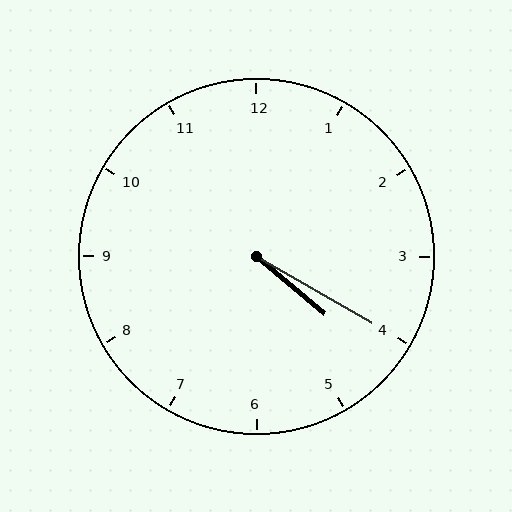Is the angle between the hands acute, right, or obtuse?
It is acute.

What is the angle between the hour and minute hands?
Approximately 10 degrees.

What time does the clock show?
4:20.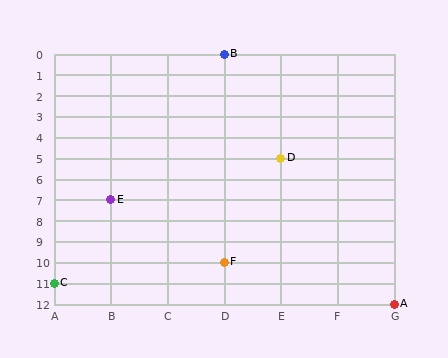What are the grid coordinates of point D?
Point D is at grid coordinates (E, 5).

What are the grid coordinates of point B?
Point B is at grid coordinates (D, 0).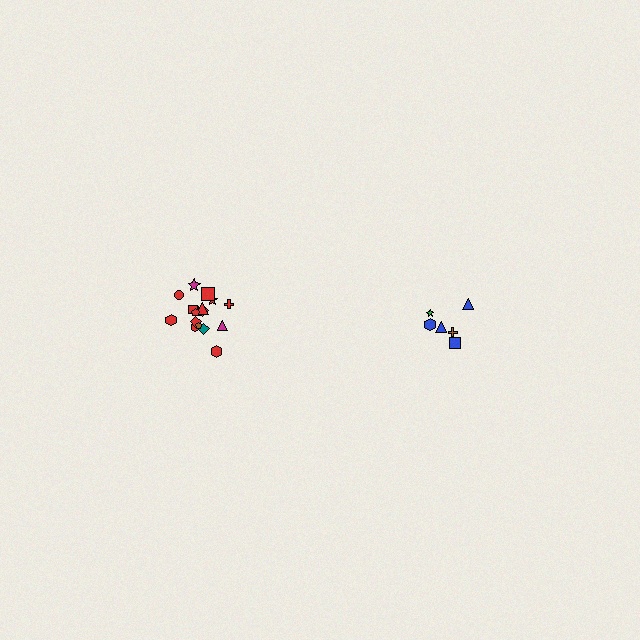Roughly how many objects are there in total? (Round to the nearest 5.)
Roughly 25 objects in total.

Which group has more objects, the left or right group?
The left group.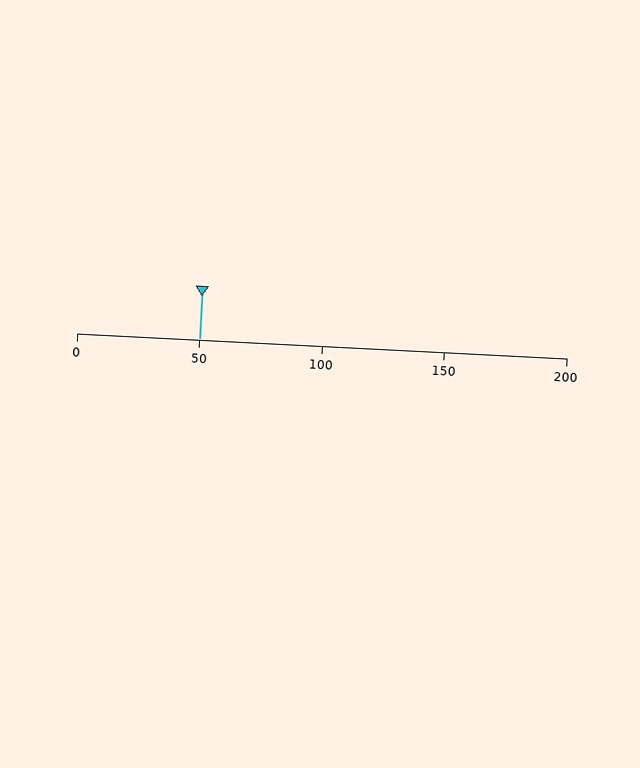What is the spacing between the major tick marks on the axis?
The major ticks are spaced 50 apart.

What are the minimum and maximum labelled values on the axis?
The axis runs from 0 to 200.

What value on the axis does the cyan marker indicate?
The marker indicates approximately 50.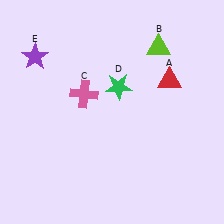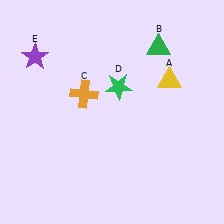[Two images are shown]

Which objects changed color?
A changed from red to yellow. B changed from lime to green. C changed from pink to orange.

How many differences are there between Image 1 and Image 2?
There are 3 differences between the two images.